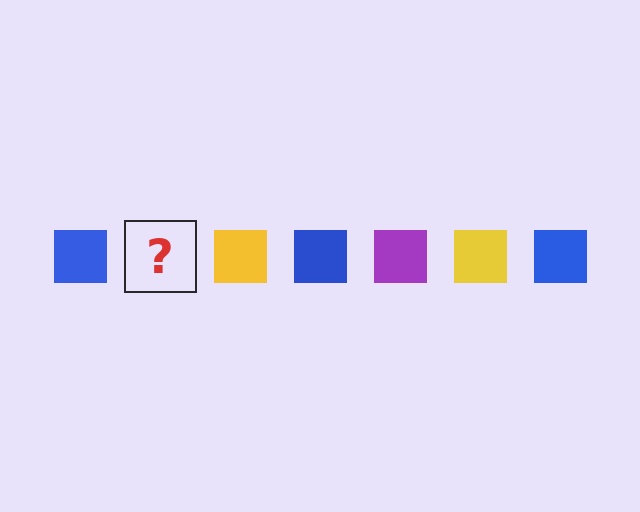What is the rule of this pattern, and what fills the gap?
The rule is that the pattern cycles through blue, purple, yellow squares. The gap should be filled with a purple square.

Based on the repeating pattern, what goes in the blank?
The blank should be a purple square.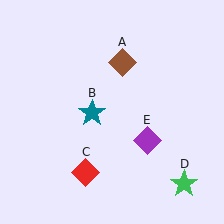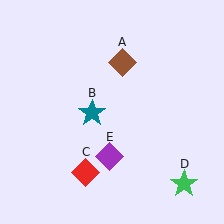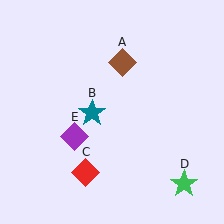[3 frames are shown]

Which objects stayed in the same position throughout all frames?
Brown diamond (object A) and teal star (object B) and red diamond (object C) and green star (object D) remained stationary.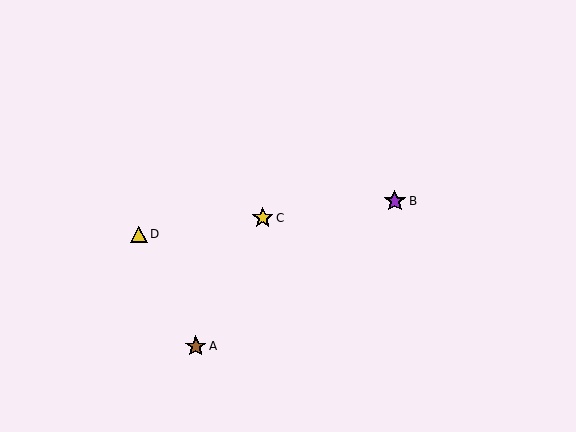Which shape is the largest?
The purple star (labeled B) is the largest.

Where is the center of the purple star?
The center of the purple star is at (395, 201).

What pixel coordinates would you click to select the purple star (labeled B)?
Click at (395, 201) to select the purple star B.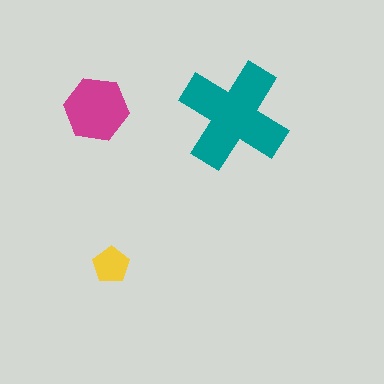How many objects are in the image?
There are 3 objects in the image.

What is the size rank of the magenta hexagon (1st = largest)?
2nd.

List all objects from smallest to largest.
The yellow pentagon, the magenta hexagon, the teal cross.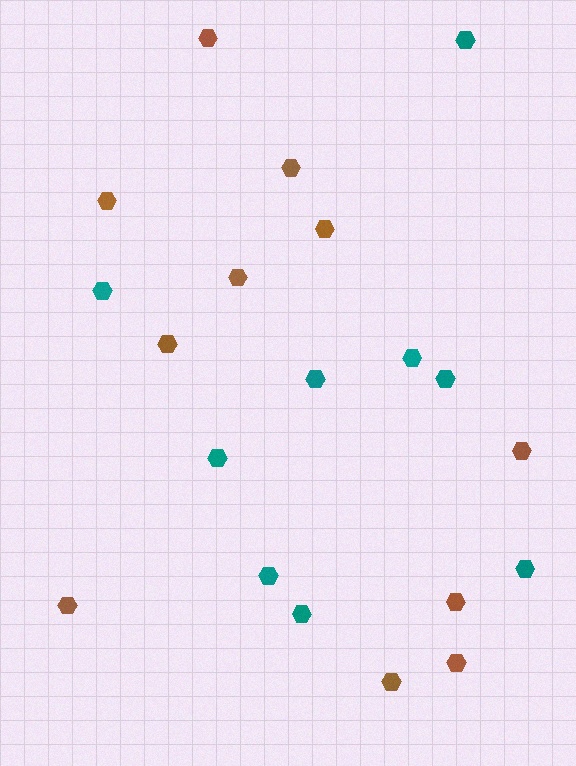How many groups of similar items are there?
There are 2 groups: one group of teal hexagons (9) and one group of brown hexagons (11).